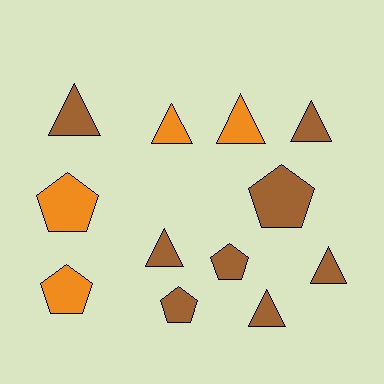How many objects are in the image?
There are 12 objects.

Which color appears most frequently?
Brown, with 8 objects.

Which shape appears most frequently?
Triangle, with 7 objects.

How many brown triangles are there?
There are 5 brown triangles.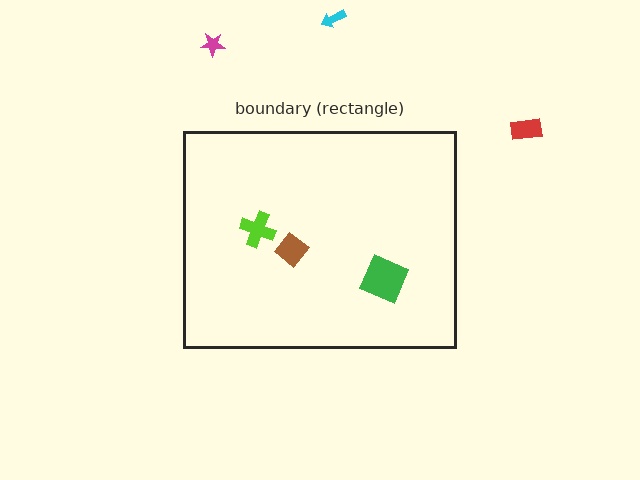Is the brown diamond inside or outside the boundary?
Inside.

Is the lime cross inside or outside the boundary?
Inside.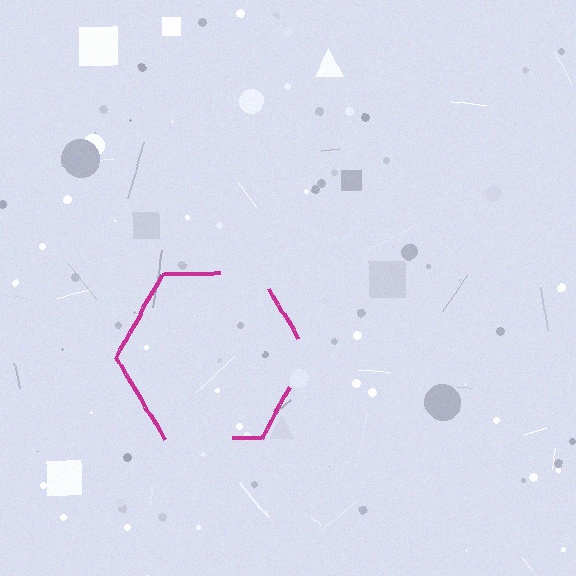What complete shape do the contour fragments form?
The contour fragments form a hexagon.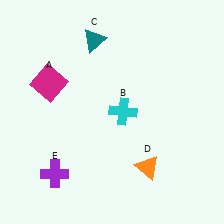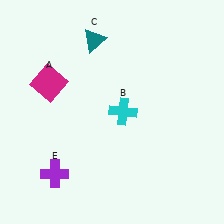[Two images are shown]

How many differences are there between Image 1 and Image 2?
There is 1 difference between the two images.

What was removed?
The orange triangle (D) was removed in Image 2.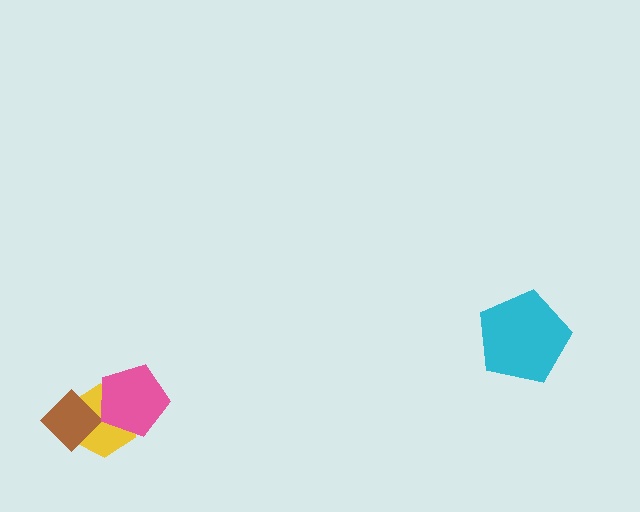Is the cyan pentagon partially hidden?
No, no other shape covers it.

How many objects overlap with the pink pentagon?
1 object overlaps with the pink pentagon.